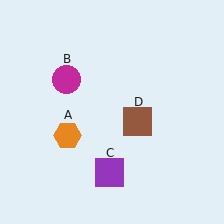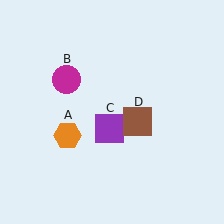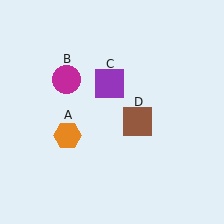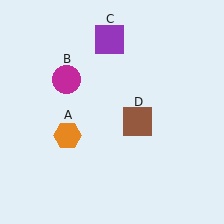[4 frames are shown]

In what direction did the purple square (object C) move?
The purple square (object C) moved up.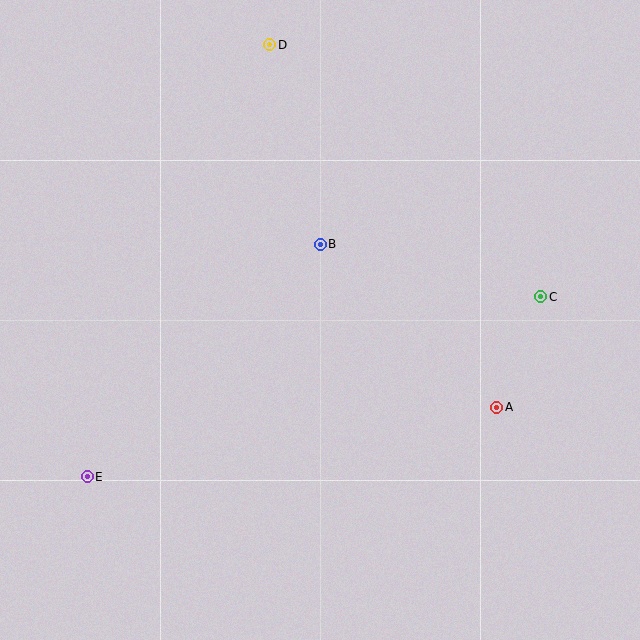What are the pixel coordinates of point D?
Point D is at (270, 45).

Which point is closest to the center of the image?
Point B at (320, 244) is closest to the center.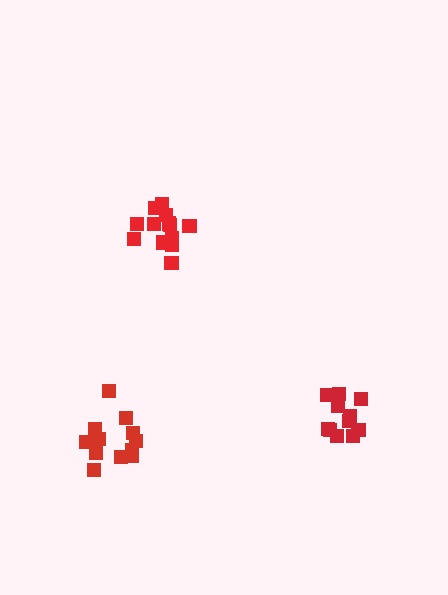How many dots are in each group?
Group 1: 12 dots, Group 2: 13 dots, Group 3: 12 dots (37 total).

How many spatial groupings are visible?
There are 3 spatial groupings.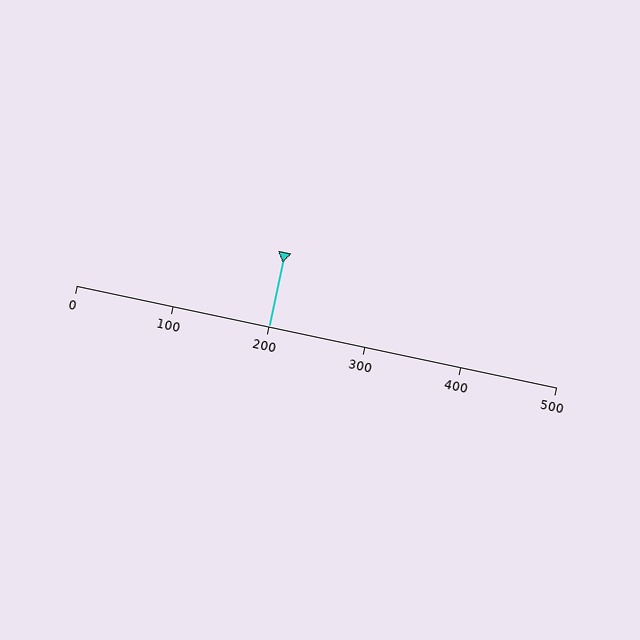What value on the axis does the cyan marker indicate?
The marker indicates approximately 200.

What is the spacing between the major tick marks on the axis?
The major ticks are spaced 100 apart.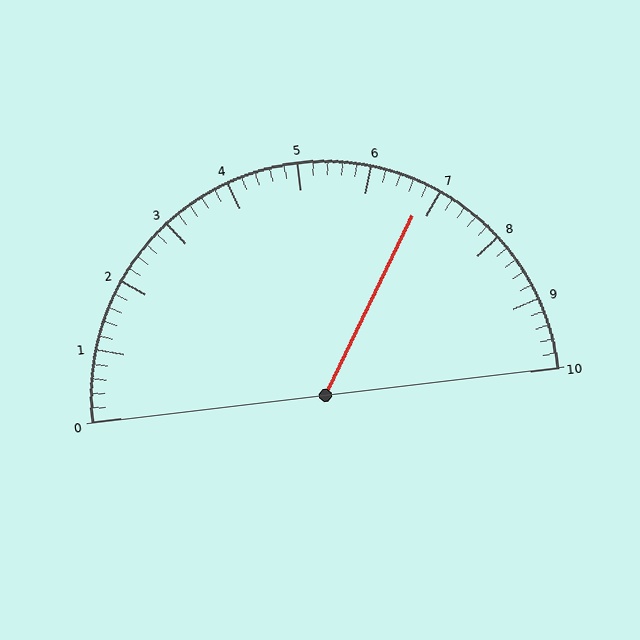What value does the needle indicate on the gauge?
The needle indicates approximately 6.8.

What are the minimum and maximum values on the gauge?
The gauge ranges from 0 to 10.